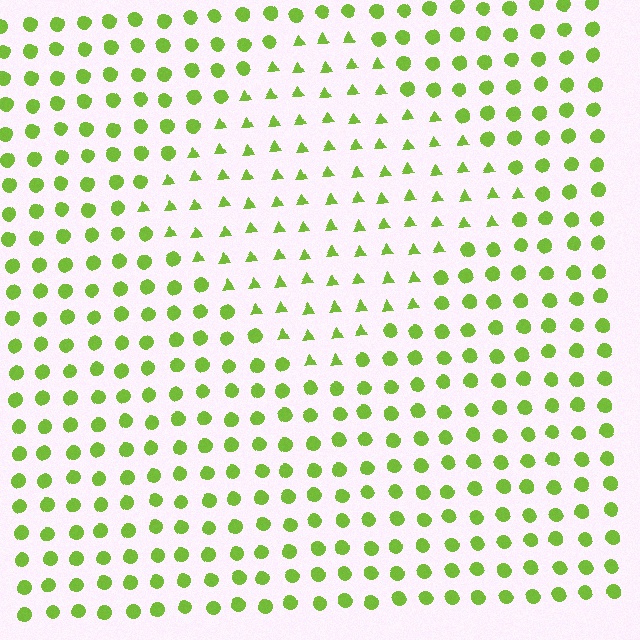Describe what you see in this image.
The image is filled with small lime elements arranged in a uniform grid. A diamond-shaped region contains triangles, while the surrounding area contains circles. The boundary is defined purely by the change in element shape.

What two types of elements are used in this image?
The image uses triangles inside the diamond region and circles outside it.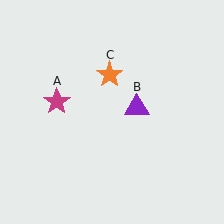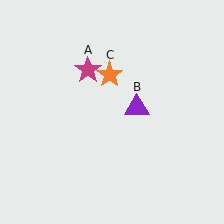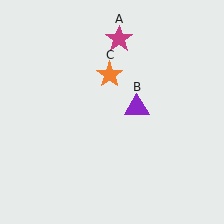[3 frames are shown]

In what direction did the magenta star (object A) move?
The magenta star (object A) moved up and to the right.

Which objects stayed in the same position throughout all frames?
Purple triangle (object B) and orange star (object C) remained stationary.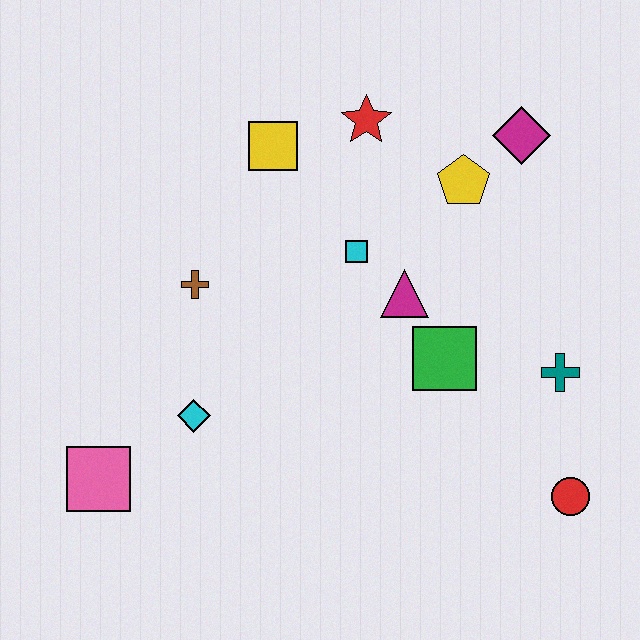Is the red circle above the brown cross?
No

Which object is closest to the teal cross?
The green square is closest to the teal cross.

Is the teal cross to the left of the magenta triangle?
No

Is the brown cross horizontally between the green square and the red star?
No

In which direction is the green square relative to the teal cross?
The green square is to the left of the teal cross.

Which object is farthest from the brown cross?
The red circle is farthest from the brown cross.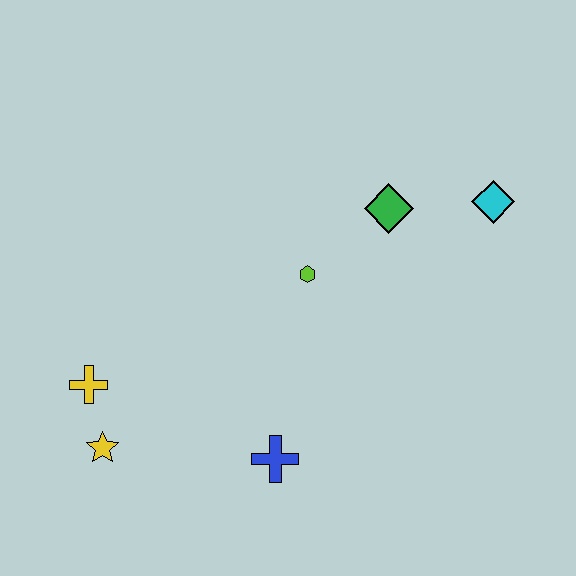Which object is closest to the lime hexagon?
The green diamond is closest to the lime hexagon.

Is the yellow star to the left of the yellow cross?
No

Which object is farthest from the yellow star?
The cyan diamond is farthest from the yellow star.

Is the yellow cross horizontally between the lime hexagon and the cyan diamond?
No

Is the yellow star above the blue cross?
Yes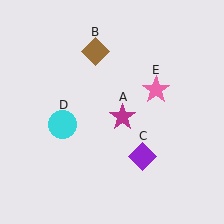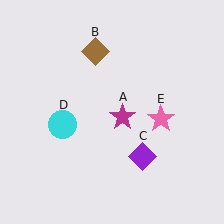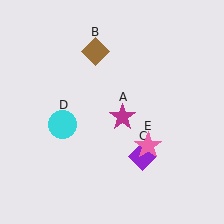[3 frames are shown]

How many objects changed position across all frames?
1 object changed position: pink star (object E).